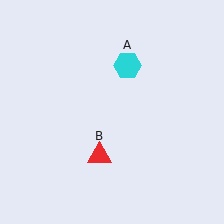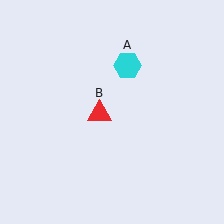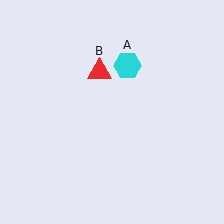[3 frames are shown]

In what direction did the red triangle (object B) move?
The red triangle (object B) moved up.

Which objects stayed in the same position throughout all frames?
Cyan hexagon (object A) remained stationary.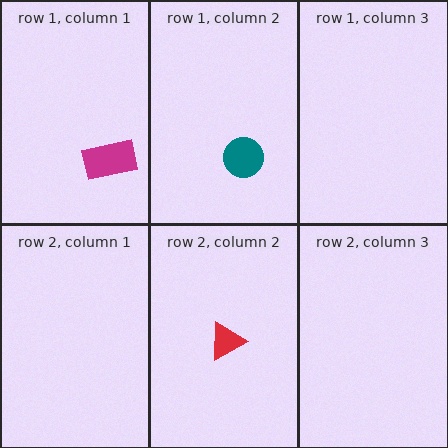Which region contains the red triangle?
The row 2, column 2 region.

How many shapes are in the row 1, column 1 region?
1.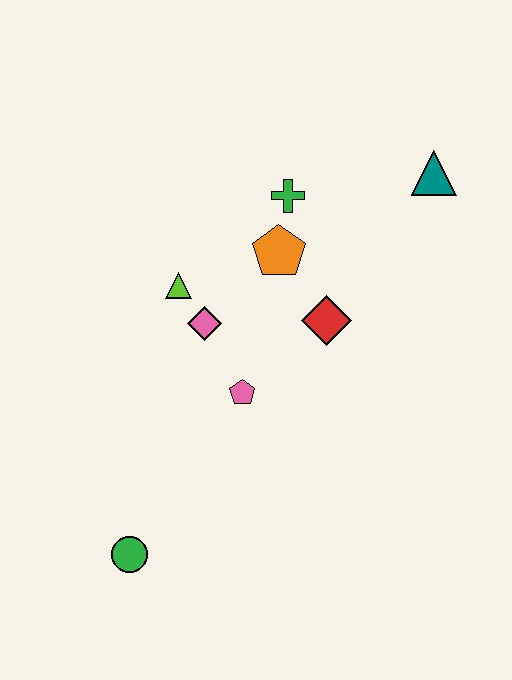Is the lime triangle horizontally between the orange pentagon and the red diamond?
No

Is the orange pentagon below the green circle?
No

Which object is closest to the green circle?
The pink pentagon is closest to the green circle.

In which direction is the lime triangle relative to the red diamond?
The lime triangle is to the left of the red diamond.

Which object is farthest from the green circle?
The teal triangle is farthest from the green circle.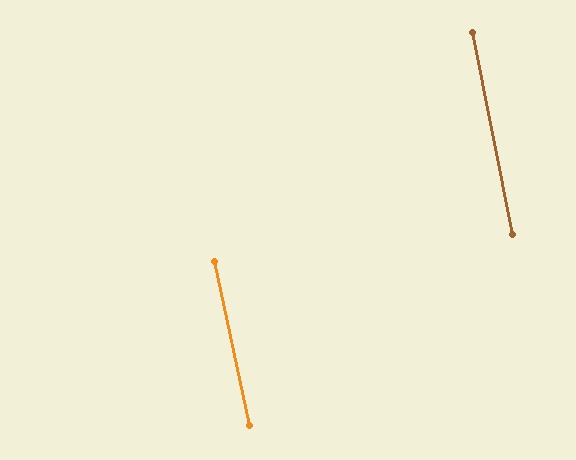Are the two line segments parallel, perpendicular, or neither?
Parallel — their directions differ by only 0.6°.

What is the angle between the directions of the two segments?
Approximately 1 degree.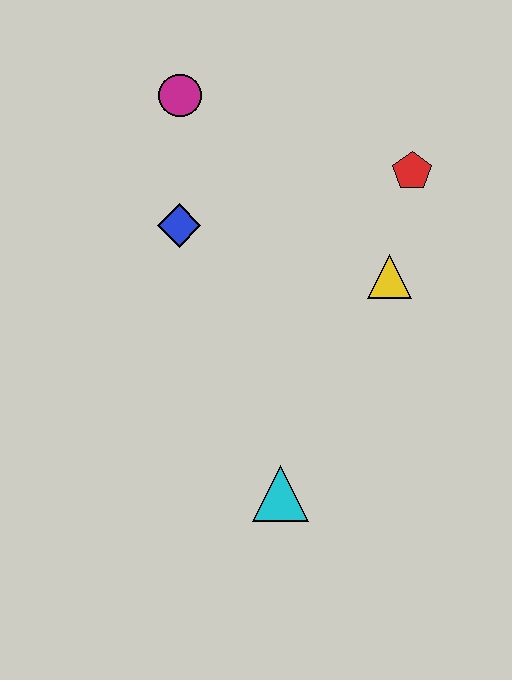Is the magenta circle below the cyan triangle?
No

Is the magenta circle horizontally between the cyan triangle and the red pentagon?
No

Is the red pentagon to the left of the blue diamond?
No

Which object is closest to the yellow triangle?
The red pentagon is closest to the yellow triangle.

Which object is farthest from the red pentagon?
The cyan triangle is farthest from the red pentagon.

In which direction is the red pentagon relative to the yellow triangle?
The red pentagon is above the yellow triangle.